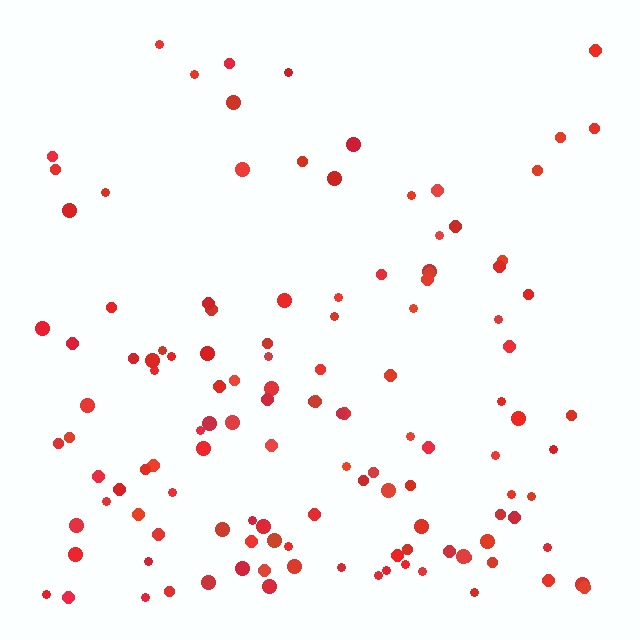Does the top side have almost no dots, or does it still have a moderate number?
Still a moderate number, just noticeably fewer than the bottom.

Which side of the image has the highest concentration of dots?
The bottom.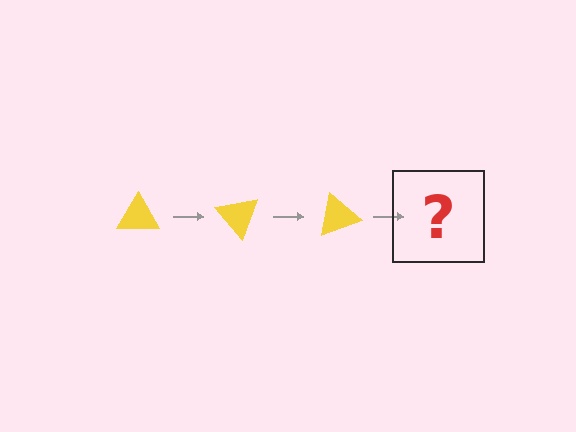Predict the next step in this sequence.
The next step is a yellow triangle rotated 150 degrees.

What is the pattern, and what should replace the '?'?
The pattern is that the triangle rotates 50 degrees each step. The '?' should be a yellow triangle rotated 150 degrees.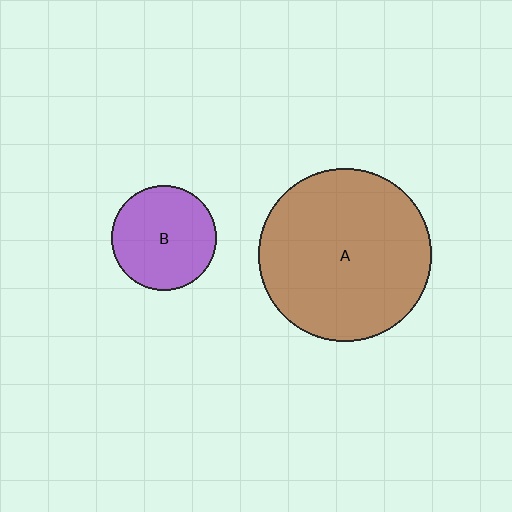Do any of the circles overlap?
No, none of the circles overlap.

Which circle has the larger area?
Circle A (brown).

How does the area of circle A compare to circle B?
Approximately 2.7 times.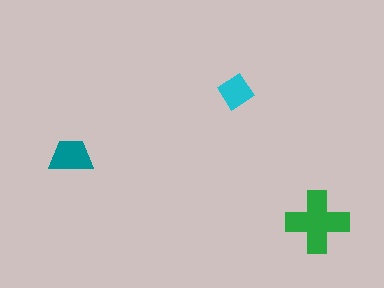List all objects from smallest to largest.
The cyan diamond, the teal trapezoid, the green cross.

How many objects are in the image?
There are 3 objects in the image.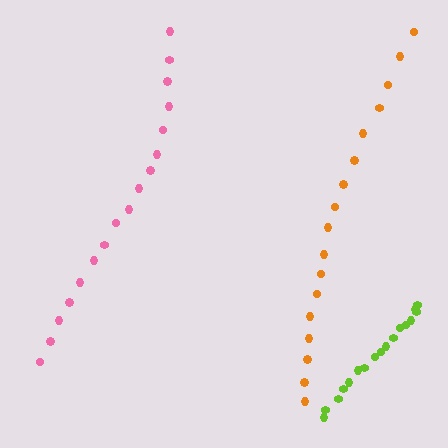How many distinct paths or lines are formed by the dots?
There are 3 distinct paths.